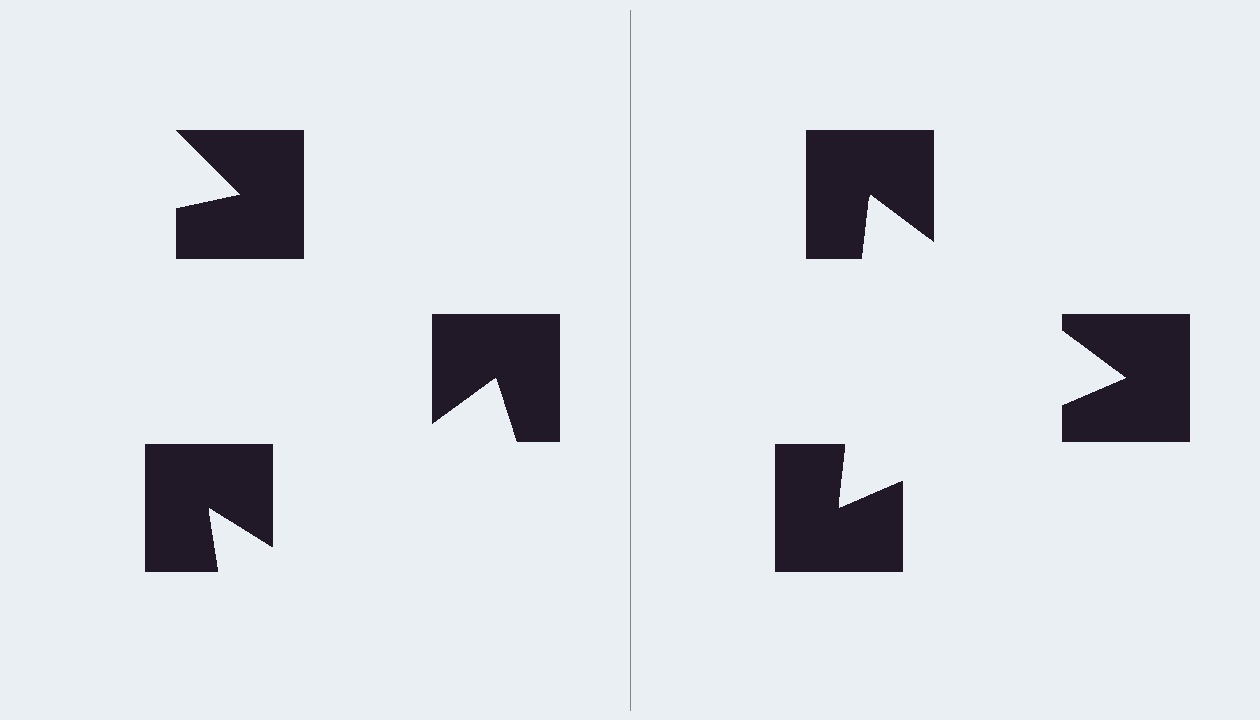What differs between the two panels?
The notched squares are positioned identically on both sides; only the wedge orientations differ. On the right they align to a triangle; on the left they are misaligned.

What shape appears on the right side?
An illusory triangle.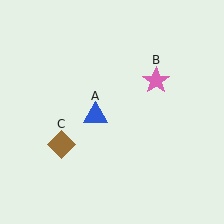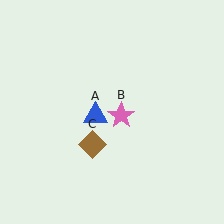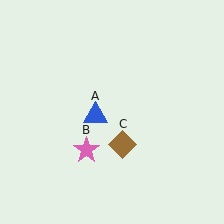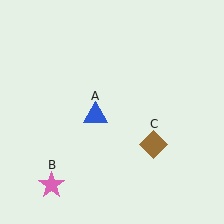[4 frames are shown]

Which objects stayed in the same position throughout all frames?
Blue triangle (object A) remained stationary.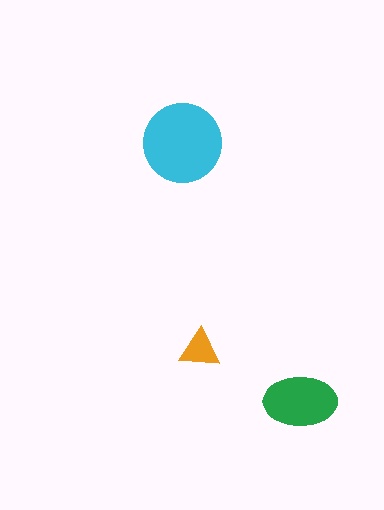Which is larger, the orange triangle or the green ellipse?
The green ellipse.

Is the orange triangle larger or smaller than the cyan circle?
Smaller.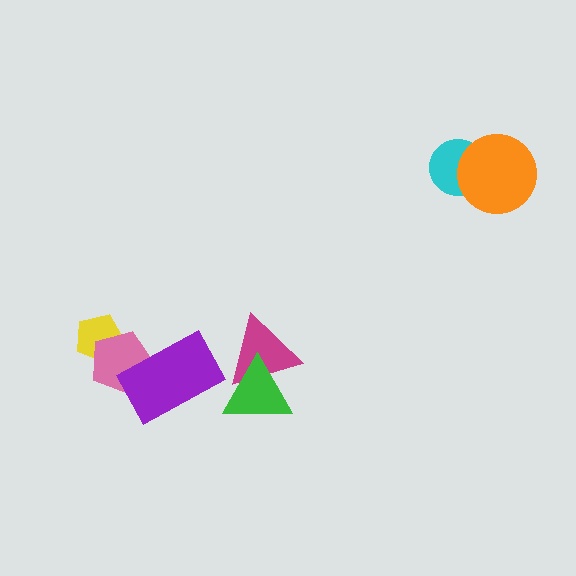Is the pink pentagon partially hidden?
Yes, it is partially covered by another shape.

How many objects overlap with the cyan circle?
1 object overlaps with the cyan circle.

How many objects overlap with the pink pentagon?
2 objects overlap with the pink pentagon.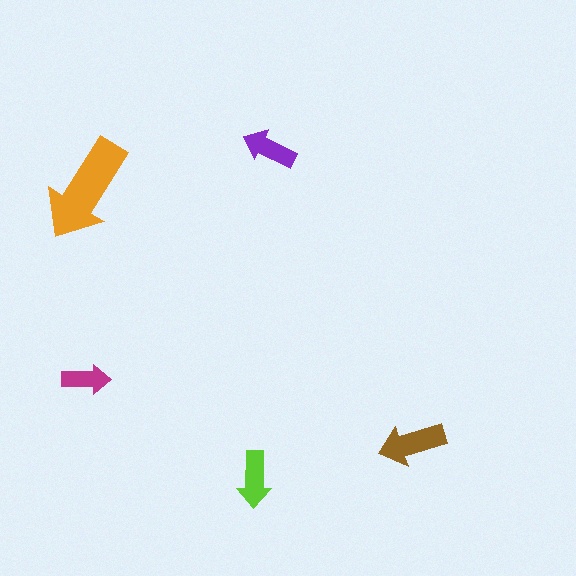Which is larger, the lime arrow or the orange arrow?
The orange one.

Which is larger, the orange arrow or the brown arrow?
The orange one.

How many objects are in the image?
There are 5 objects in the image.